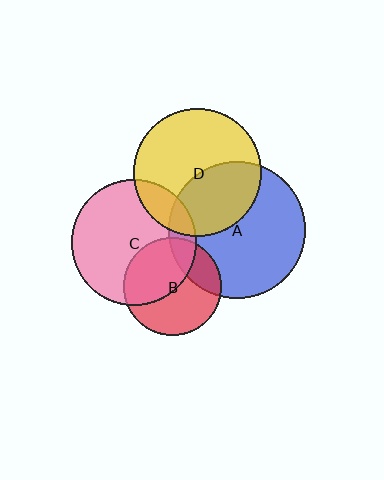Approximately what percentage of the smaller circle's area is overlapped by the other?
Approximately 15%.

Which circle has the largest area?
Circle A (blue).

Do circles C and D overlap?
Yes.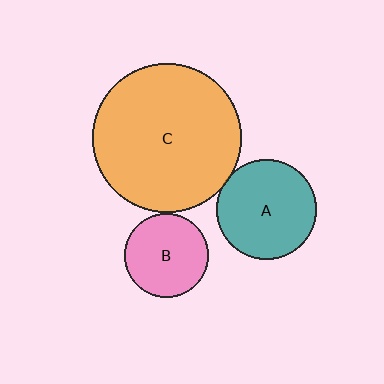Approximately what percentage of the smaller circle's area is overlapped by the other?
Approximately 5%.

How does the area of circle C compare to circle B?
Approximately 3.1 times.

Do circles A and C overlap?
Yes.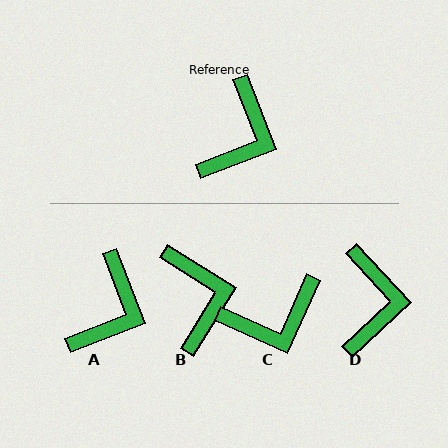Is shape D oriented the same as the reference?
No, it is off by about 22 degrees.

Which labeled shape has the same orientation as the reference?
A.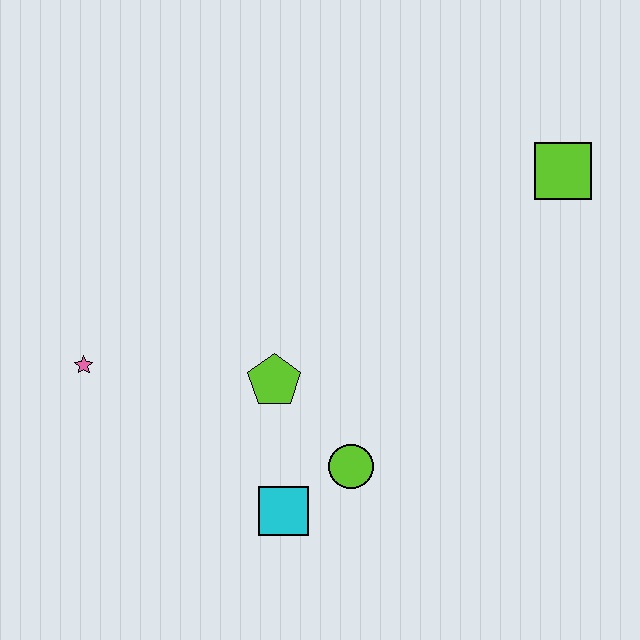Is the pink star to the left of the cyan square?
Yes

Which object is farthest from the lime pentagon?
The lime square is farthest from the lime pentagon.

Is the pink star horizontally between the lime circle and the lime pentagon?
No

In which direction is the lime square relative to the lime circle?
The lime square is above the lime circle.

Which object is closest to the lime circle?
The cyan square is closest to the lime circle.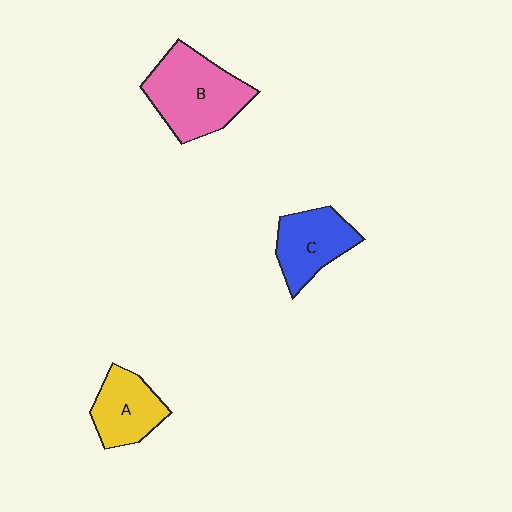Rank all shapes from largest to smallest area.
From largest to smallest: B (pink), C (blue), A (yellow).